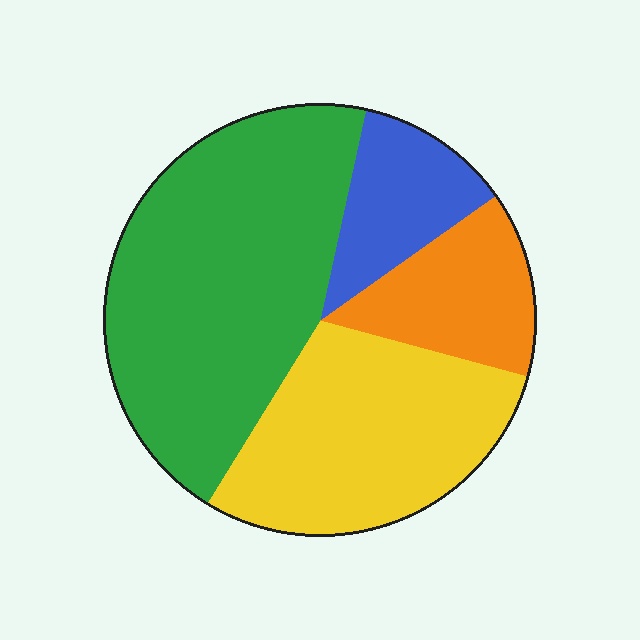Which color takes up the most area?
Green, at roughly 45%.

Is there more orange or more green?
Green.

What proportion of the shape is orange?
Orange takes up about one eighth (1/8) of the shape.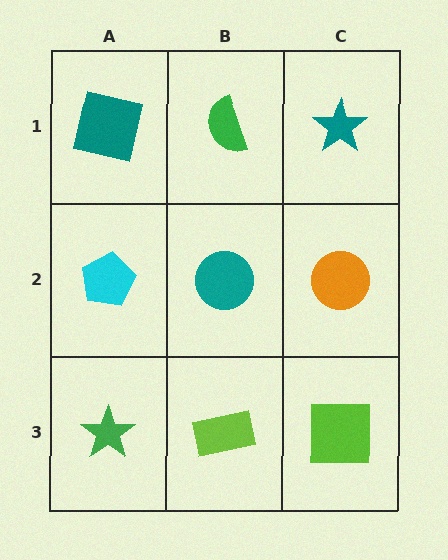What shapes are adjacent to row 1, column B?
A teal circle (row 2, column B), a teal square (row 1, column A), a teal star (row 1, column C).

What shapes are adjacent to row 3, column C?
An orange circle (row 2, column C), a lime rectangle (row 3, column B).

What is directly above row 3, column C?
An orange circle.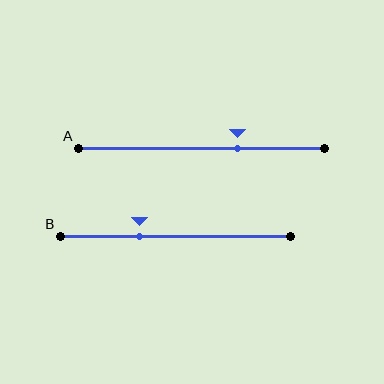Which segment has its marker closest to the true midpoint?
Segment A has its marker closest to the true midpoint.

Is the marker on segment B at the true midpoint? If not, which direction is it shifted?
No, the marker on segment B is shifted to the left by about 16% of the segment length.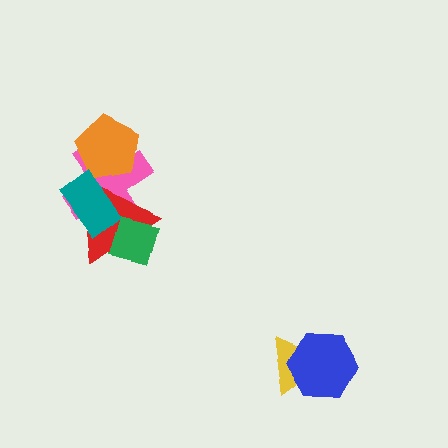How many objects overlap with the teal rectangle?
2 objects overlap with the teal rectangle.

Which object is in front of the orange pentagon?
The red triangle is in front of the orange pentagon.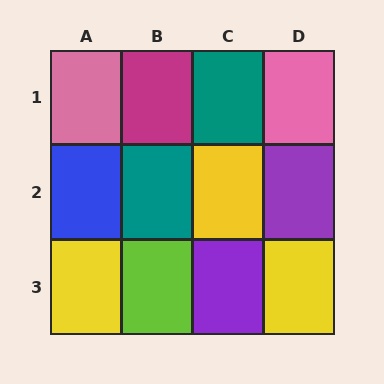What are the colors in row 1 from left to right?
Pink, magenta, teal, pink.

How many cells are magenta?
1 cell is magenta.